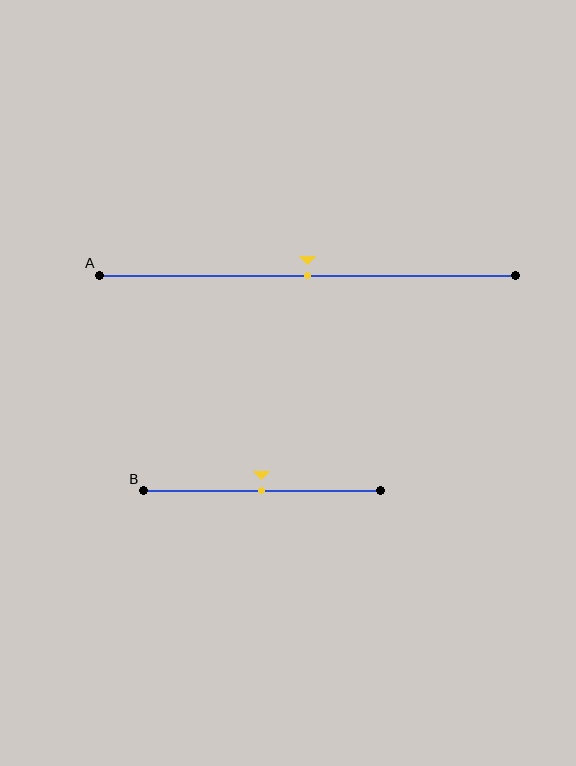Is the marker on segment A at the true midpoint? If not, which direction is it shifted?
Yes, the marker on segment A is at the true midpoint.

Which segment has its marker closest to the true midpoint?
Segment A has its marker closest to the true midpoint.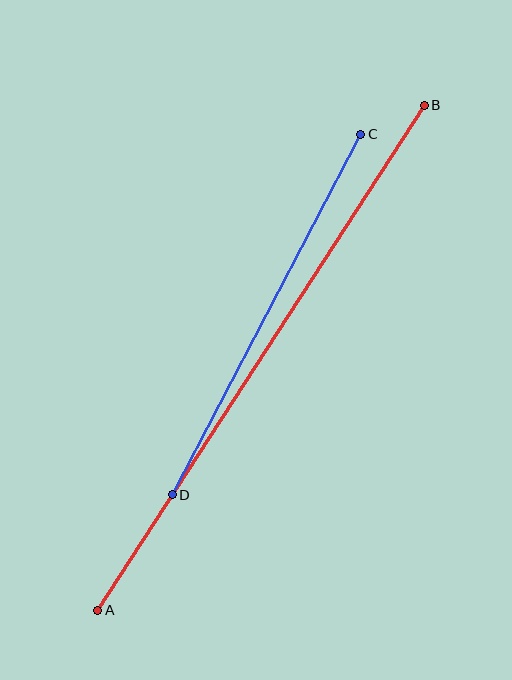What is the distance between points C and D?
The distance is approximately 407 pixels.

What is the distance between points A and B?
The distance is approximately 602 pixels.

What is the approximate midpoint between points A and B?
The midpoint is at approximately (261, 358) pixels.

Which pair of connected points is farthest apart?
Points A and B are farthest apart.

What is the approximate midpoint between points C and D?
The midpoint is at approximately (267, 315) pixels.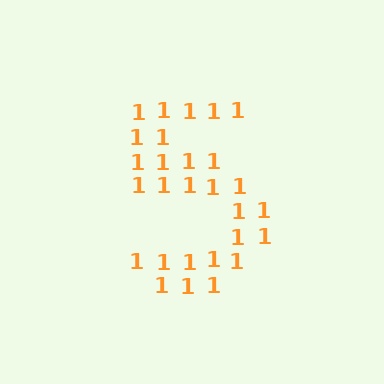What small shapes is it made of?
It is made of small digit 1's.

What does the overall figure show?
The overall figure shows the digit 5.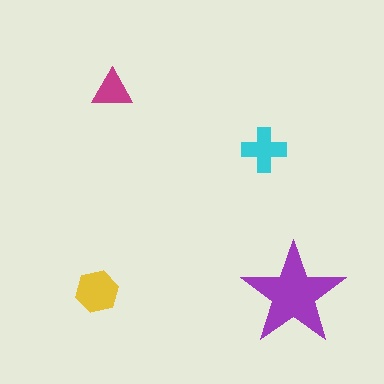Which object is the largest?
The purple star.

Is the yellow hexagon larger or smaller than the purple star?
Smaller.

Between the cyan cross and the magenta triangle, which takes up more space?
The cyan cross.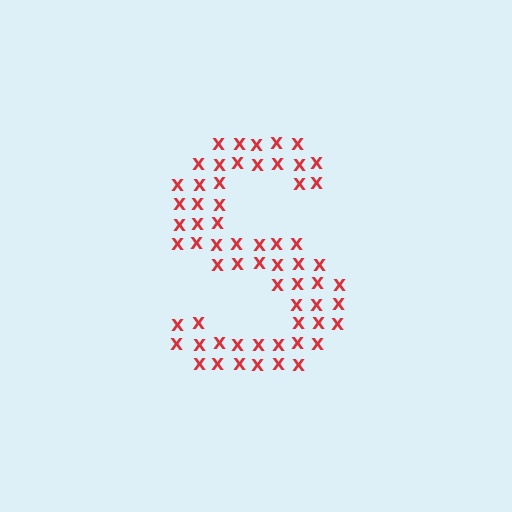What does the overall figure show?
The overall figure shows the letter S.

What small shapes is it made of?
It is made of small letter X's.